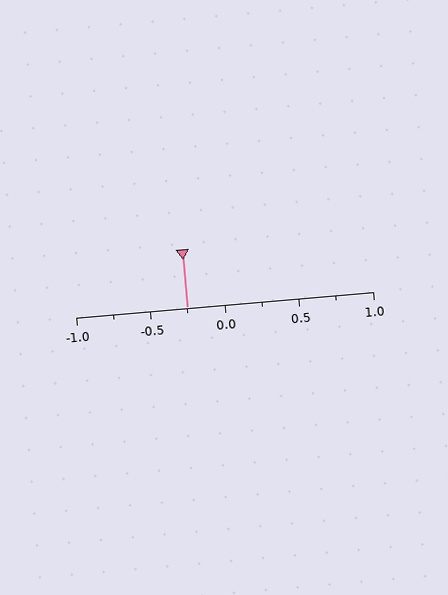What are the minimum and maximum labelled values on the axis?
The axis runs from -1.0 to 1.0.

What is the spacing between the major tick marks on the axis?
The major ticks are spaced 0.5 apart.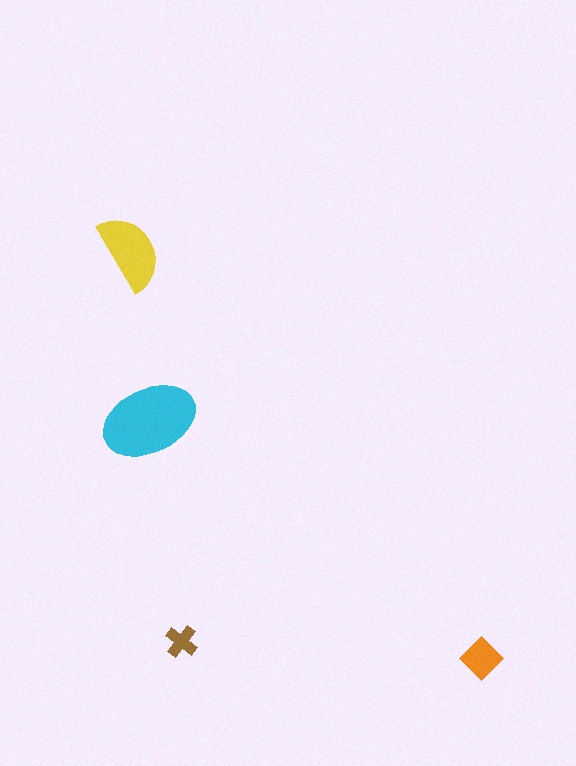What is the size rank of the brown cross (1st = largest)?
4th.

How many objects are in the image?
There are 4 objects in the image.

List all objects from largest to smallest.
The cyan ellipse, the yellow semicircle, the orange diamond, the brown cross.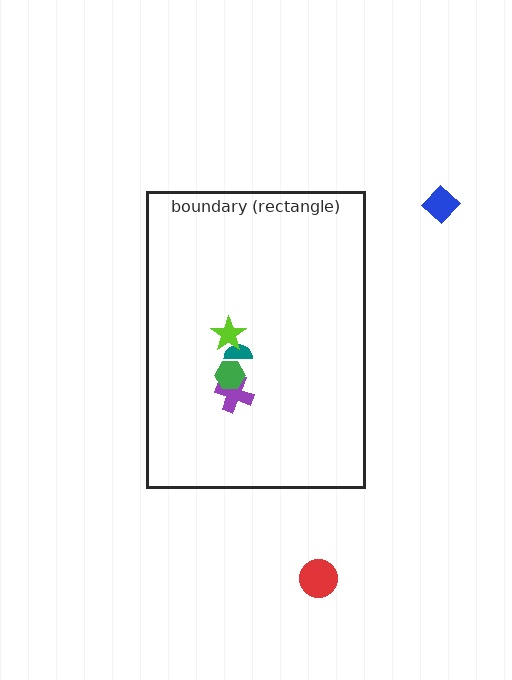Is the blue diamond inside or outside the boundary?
Outside.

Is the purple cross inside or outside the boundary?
Inside.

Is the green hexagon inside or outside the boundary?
Inside.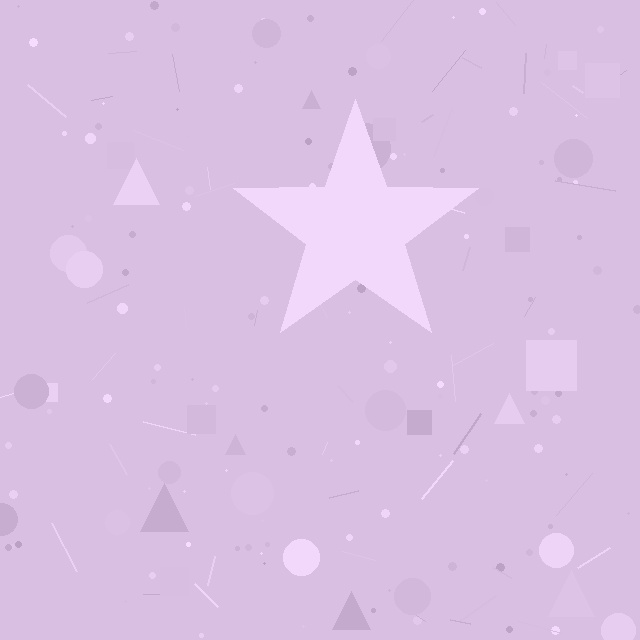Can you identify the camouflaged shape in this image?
The camouflaged shape is a star.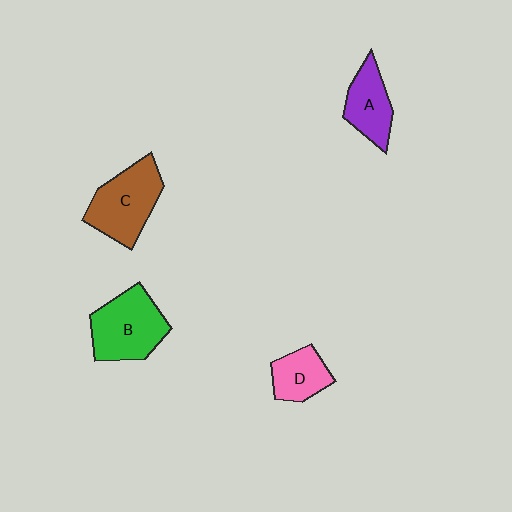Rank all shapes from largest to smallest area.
From largest to smallest: B (green), C (brown), A (purple), D (pink).